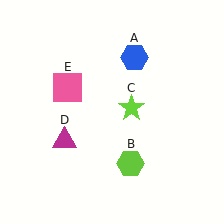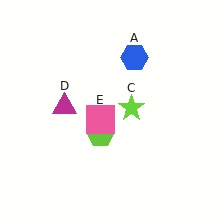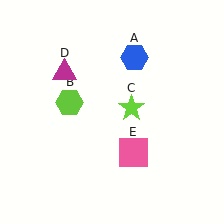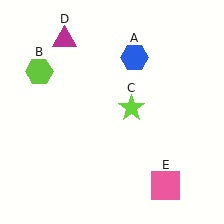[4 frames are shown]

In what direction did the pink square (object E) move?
The pink square (object E) moved down and to the right.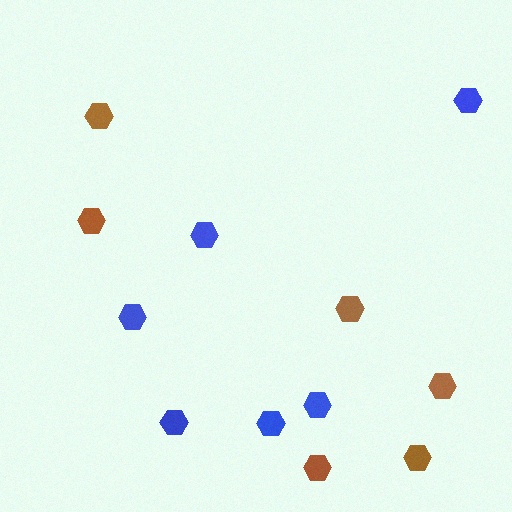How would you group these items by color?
There are 2 groups: one group of brown hexagons (6) and one group of blue hexagons (6).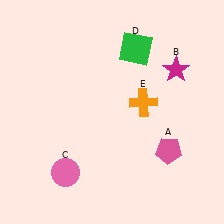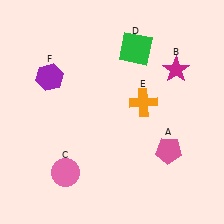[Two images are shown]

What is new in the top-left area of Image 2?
A purple hexagon (F) was added in the top-left area of Image 2.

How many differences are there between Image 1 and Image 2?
There is 1 difference between the two images.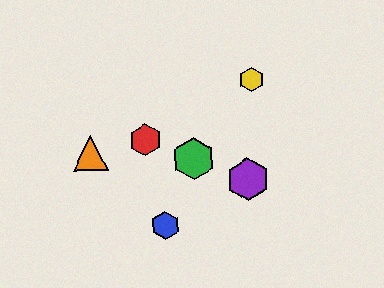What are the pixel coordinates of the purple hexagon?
The purple hexagon is at (248, 179).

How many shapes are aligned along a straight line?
3 shapes (the red hexagon, the green hexagon, the purple hexagon) are aligned along a straight line.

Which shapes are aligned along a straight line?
The red hexagon, the green hexagon, the purple hexagon are aligned along a straight line.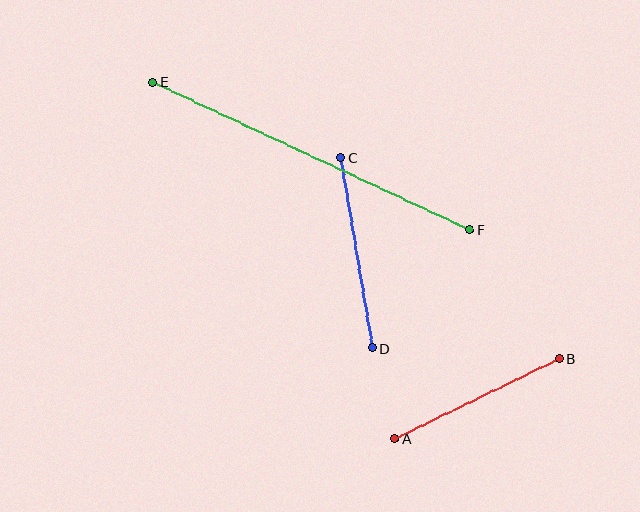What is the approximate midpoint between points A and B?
The midpoint is at approximately (477, 399) pixels.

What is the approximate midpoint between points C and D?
The midpoint is at approximately (357, 253) pixels.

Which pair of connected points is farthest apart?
Points E and F are farthest apart.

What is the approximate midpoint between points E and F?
The midpoint is at approximately (312, 156) pixels.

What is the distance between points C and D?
The distance is approximately 193 pixels.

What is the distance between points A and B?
The distance is approximately 183 pixels.